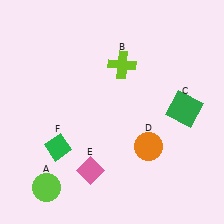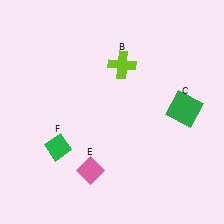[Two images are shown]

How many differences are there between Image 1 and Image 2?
There are 2 differences between the two images.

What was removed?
The lime circle (A), the orange circle (D) were removed in Image 2.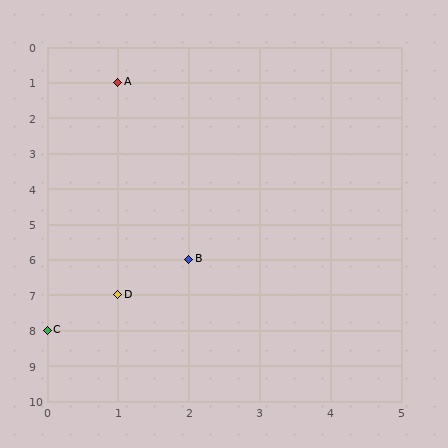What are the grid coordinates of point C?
Point C is at grid coordinates (0, 8).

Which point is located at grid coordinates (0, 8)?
Point C is at (0, 8).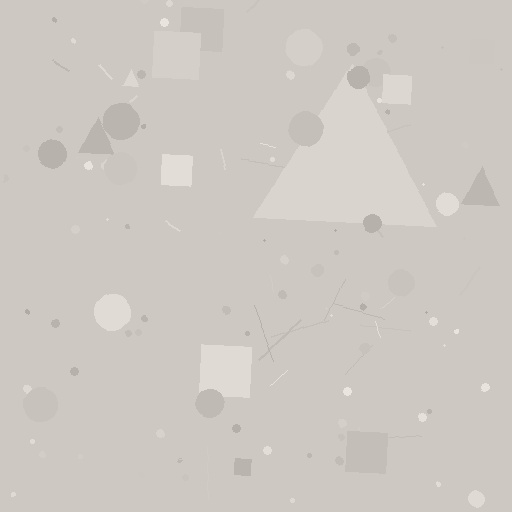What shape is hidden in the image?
A triangle is hidden in the image.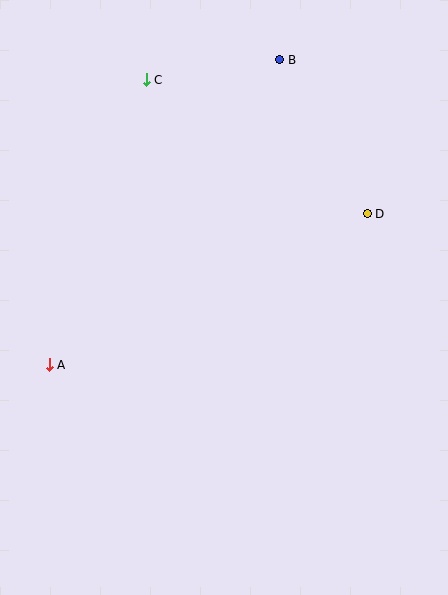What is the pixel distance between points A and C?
The distance between A and C is 301 pixels.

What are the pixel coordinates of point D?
Point D is at (367, 214).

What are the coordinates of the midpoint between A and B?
The midpoint between A and B is at (165, 212).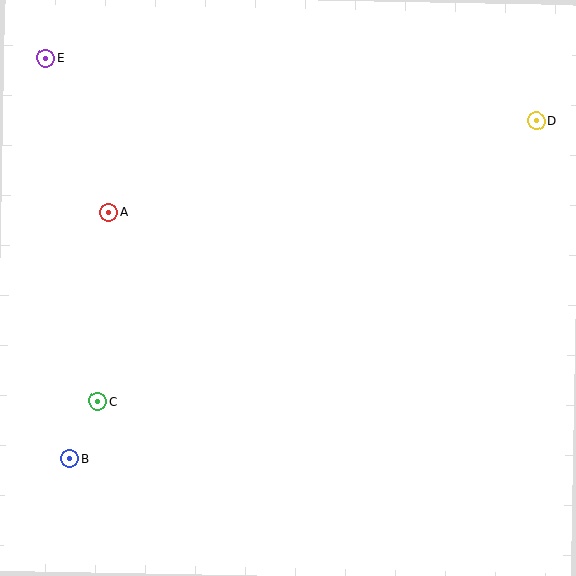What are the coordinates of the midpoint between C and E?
The midpoint between C and E is at (72, 229).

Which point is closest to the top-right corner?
Point D is closest to the top-right corner.